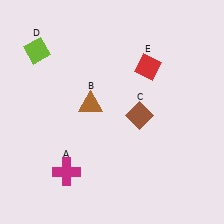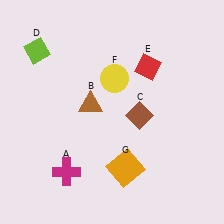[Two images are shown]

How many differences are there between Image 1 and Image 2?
There are 2 differences between the two images.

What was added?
A yellow circle (F), an orange square (G) were added in Image 2.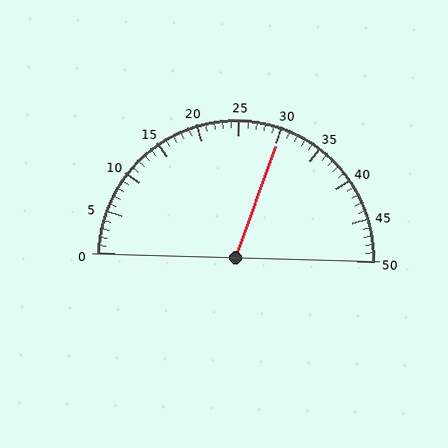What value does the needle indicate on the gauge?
The needle indicates approximately 30.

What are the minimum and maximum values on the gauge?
The gauge ranges from 0 to 50.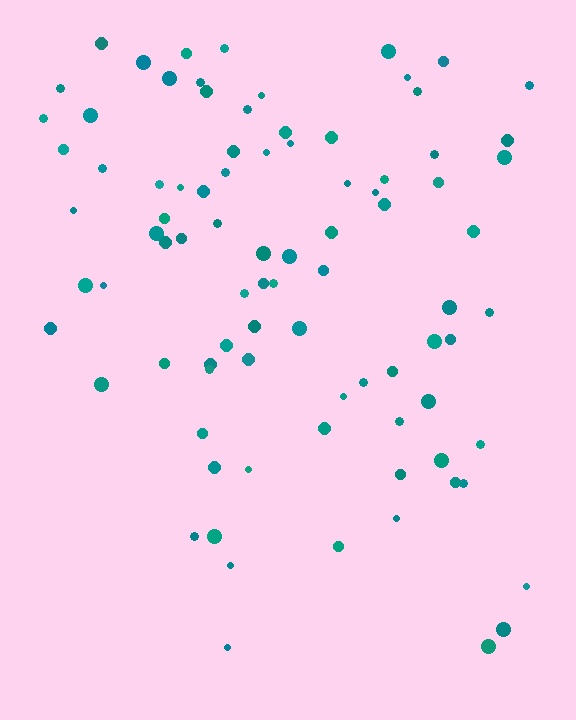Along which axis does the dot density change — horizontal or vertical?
Vertical.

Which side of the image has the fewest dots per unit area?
The bottom.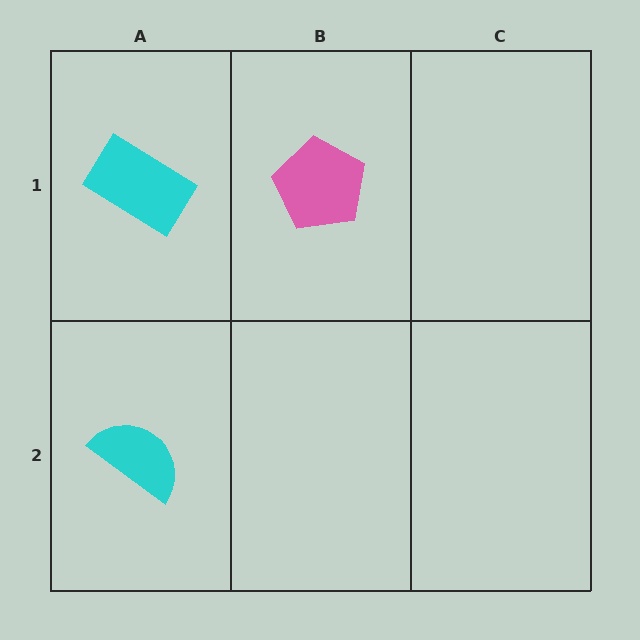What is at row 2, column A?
A cyan semicircle.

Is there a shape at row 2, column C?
No, that cell is empty.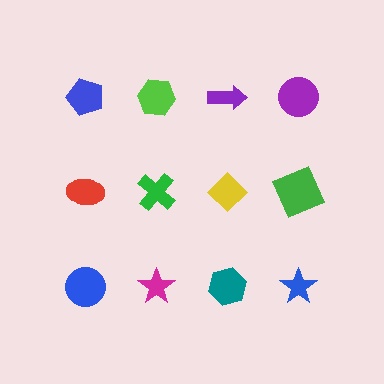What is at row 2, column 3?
A yellow diamond.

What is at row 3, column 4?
A blue star.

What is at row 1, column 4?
A purple circle.